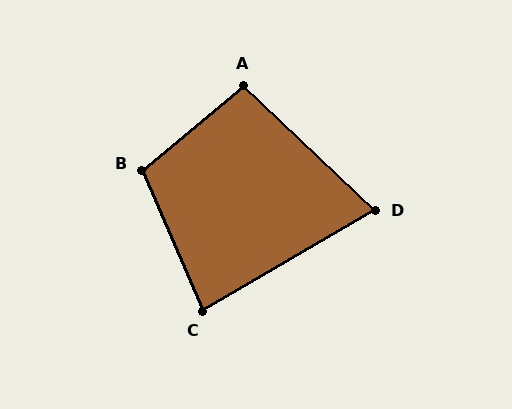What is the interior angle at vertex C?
Approximately 83 degrees (acute).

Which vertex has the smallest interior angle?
D, at approximately 74 degrees.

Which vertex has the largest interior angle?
B, at approximately 106 degrees.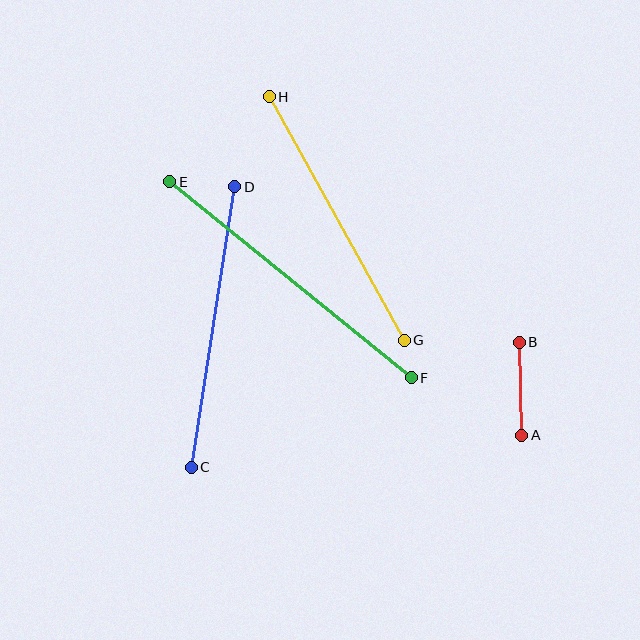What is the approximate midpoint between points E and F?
The midpoint is at approximately (290, 280) pixels.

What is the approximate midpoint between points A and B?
The midpoint is at approximately (521, 389) pixels.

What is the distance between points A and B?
The distance is approximately 93 pixels.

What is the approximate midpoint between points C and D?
The midpoint is at approximately (213, 327) pixels.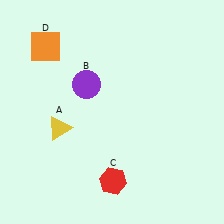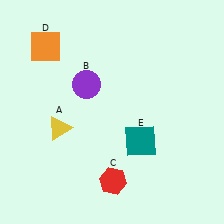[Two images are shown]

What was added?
A teal square (E) was added in Image 2.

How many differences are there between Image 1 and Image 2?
There is 1 difference between the two images.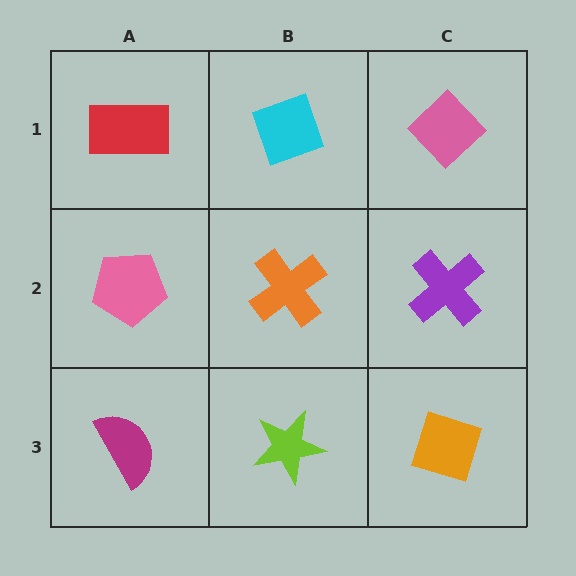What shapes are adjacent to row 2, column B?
A cyan diamond (row 1, column B), a lime star (row 3, column B), a pink pentagon (row 2, column A), a purple cross (row 2, column C).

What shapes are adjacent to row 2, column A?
A red rectangle (row 1, column A), a magenta semicircle (row 3, column A), an orange cross (row 2, column B).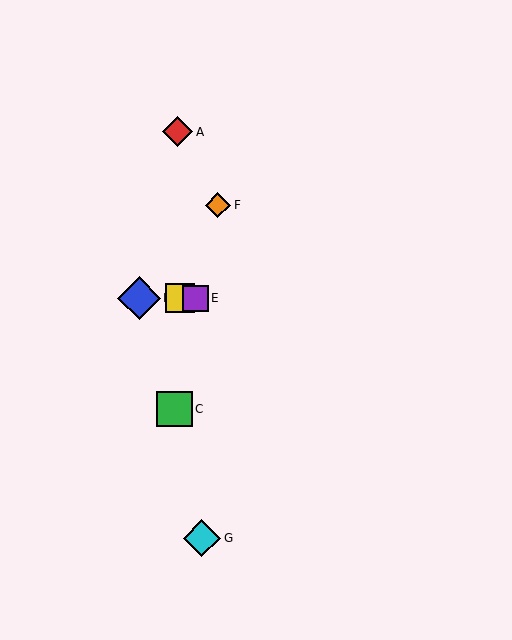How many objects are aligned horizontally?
3 objects (B, D, E) are aligned horizontally.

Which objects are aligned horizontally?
Objects B, D, E are aligned horizontally.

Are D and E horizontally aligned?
Yes, both are at y≈298.